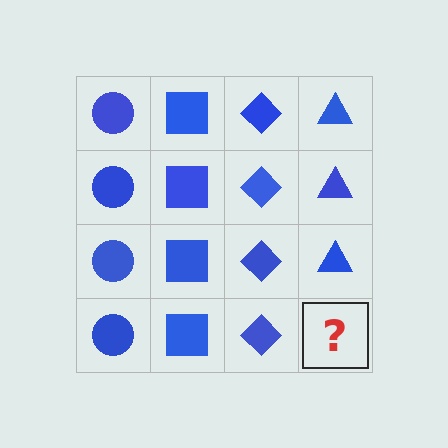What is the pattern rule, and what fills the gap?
The rule is that each column has a consistent shape. The gap should be filled with a blue triangle.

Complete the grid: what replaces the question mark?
The question mark should be replaced with a blue triangle.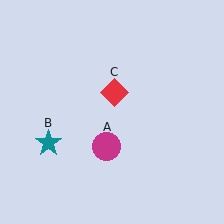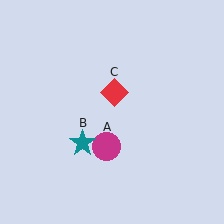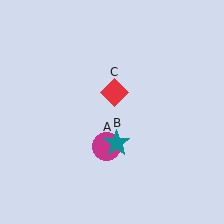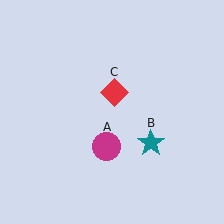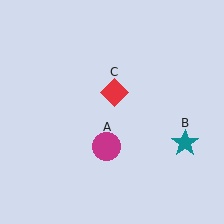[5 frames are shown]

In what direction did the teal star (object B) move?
The teal star (object B) moved right.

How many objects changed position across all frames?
1 object changed position: teal star (object B).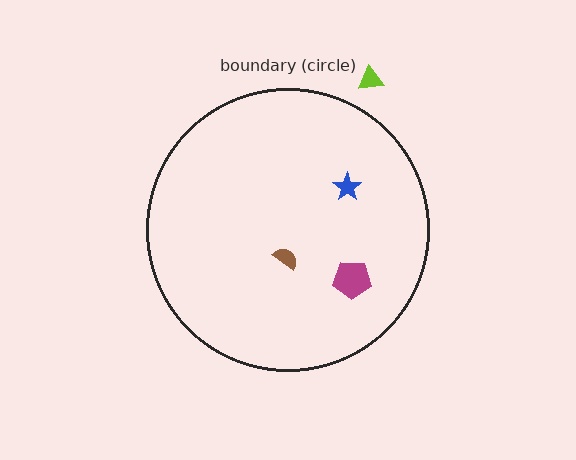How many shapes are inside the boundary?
3 inside, 1 outside.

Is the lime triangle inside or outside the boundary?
Outside.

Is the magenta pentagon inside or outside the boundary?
Inside.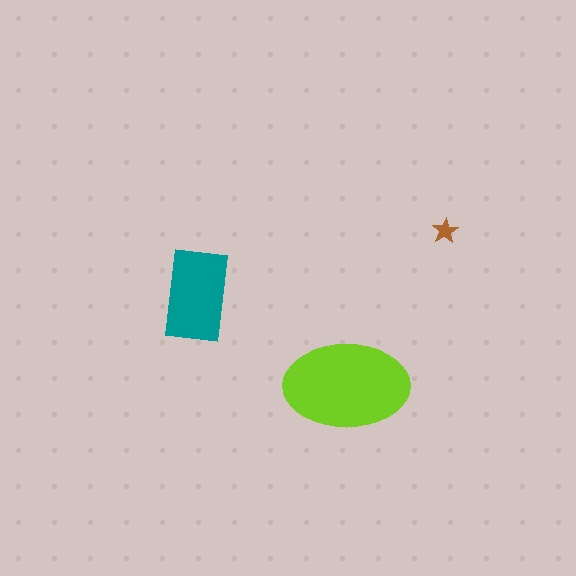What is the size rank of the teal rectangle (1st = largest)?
2nd.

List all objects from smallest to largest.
The brown star, the teal rectangle, the lime ellipse.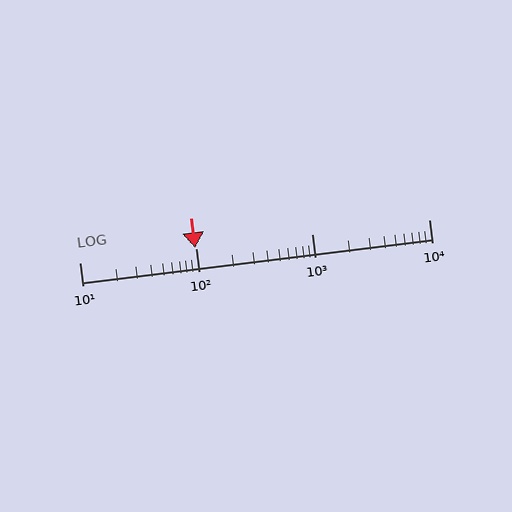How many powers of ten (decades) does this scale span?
The scale spans 3 decades, from 10 to 10000.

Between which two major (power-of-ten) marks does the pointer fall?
The pointer is between 10 and 100.